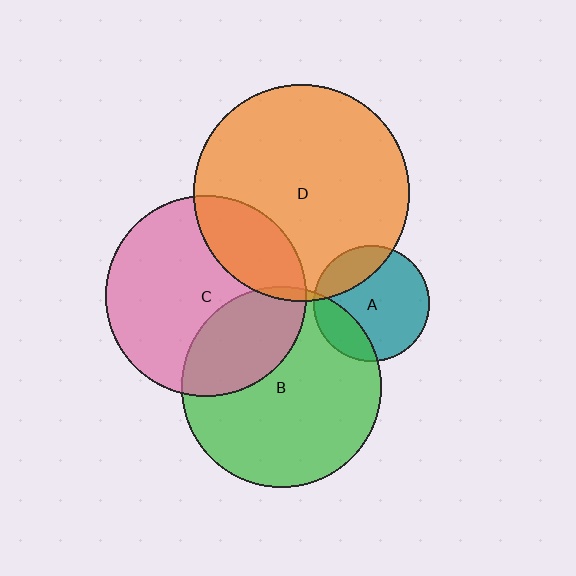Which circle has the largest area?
Circle D (orange).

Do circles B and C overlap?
Yes.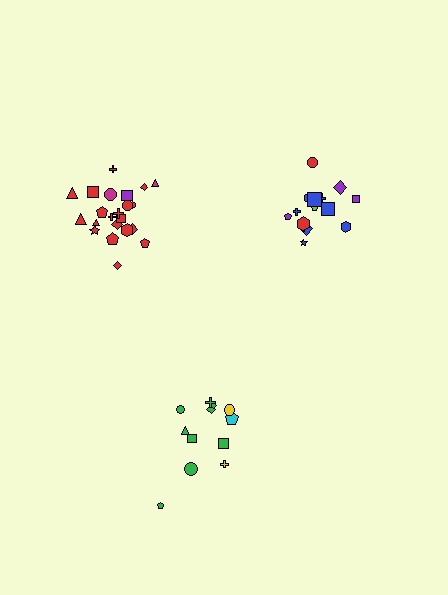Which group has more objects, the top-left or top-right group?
The top-left group.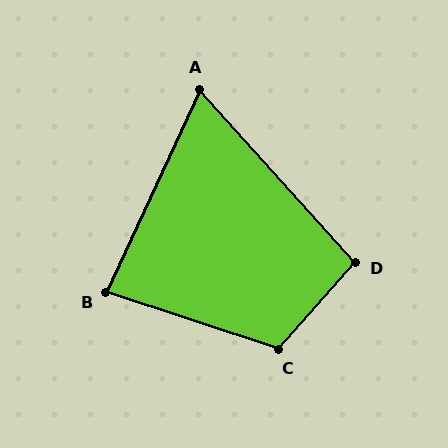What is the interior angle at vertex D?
Approximately 97 degrees (obtuse).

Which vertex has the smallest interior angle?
A, at approximately 67 degrees.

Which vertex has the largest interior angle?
C, at approximately 113 degrees.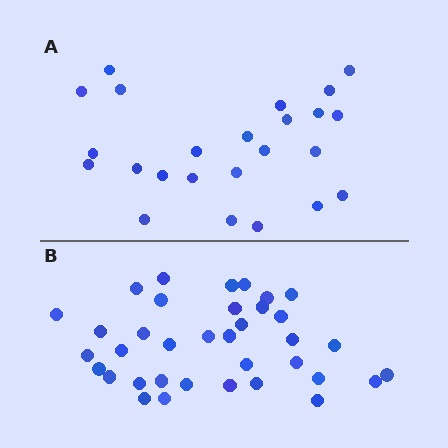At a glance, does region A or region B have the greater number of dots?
Region B (the bottom region) has more dots.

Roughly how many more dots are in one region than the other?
Region B has roughly 12 or so more dots than region A.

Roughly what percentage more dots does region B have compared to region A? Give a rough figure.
About 50% more.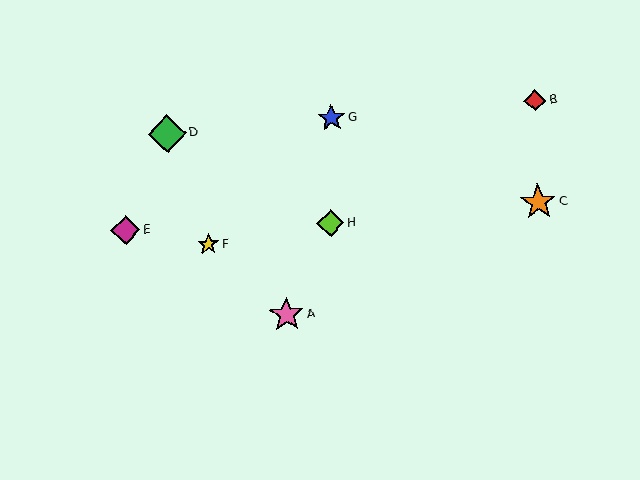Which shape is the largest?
The green diamond (labeled D) is the largest.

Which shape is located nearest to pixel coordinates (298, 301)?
The pink star (labeled A) at (287, 315) is nearest to that location.